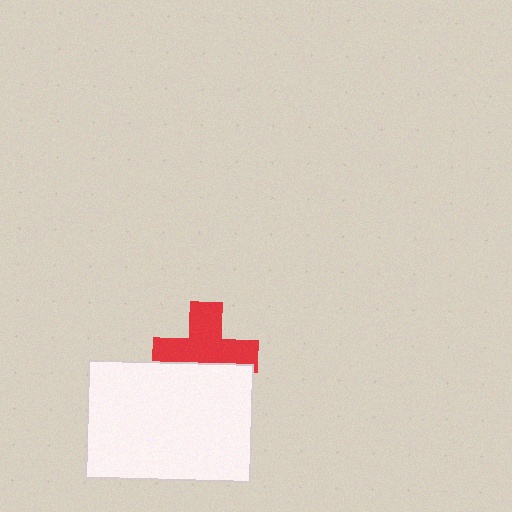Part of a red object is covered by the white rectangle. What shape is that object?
It is a cross.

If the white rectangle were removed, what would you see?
You would see the complete red cross.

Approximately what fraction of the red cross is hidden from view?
Roughly 37% of the red cross is hidden behind the white rectangle.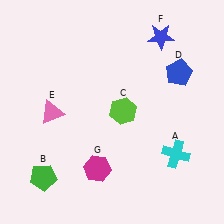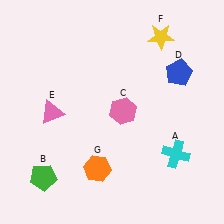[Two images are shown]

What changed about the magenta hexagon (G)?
In Image 1, G is magenta. In Image 2, it changed to orange.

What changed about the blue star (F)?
In Image 1, F is blue. In Image 2, it changed to yellow.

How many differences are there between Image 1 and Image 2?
There are 3 differences between the two images.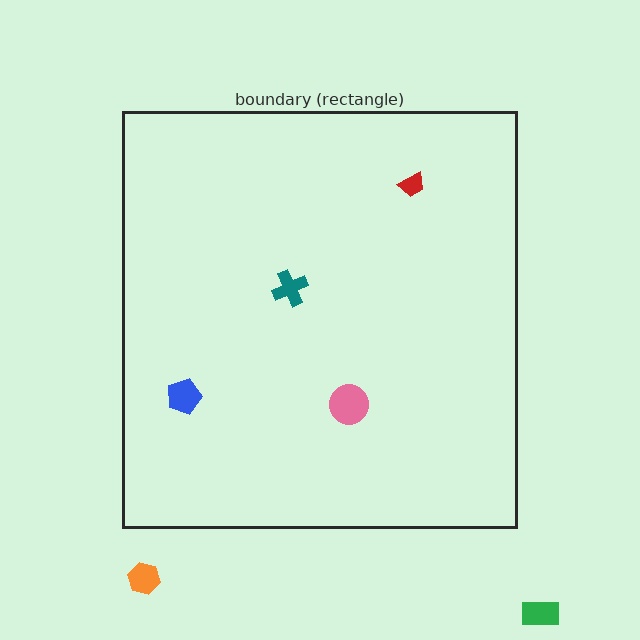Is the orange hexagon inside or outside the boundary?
Outside.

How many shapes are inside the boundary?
4 inside, 2 outside.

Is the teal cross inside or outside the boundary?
Inside.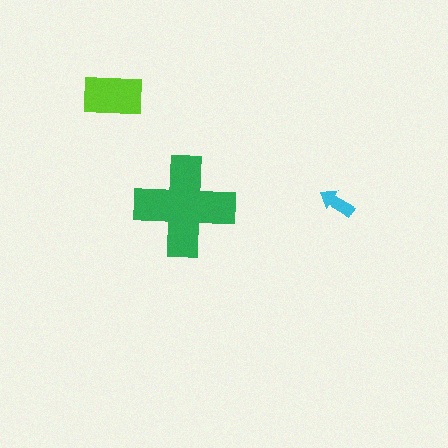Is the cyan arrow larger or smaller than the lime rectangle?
Smaller.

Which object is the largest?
The green cross.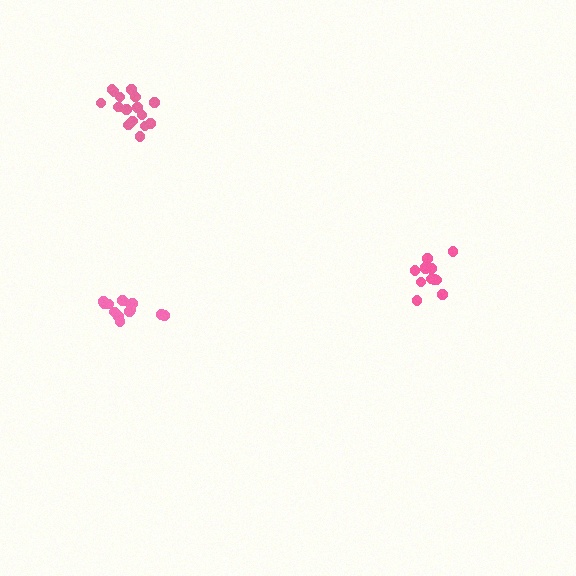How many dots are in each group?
Group 1: 13 dots, Group 2: 16 dots, Group 3: 12 dots (41 total).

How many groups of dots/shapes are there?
There are 3 groups.